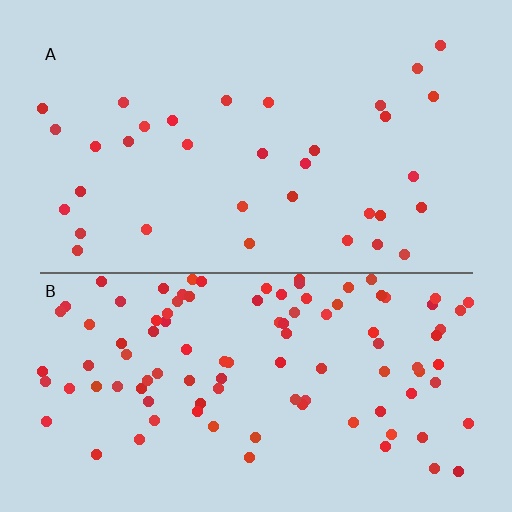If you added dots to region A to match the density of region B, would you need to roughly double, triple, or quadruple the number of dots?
Approximately triple.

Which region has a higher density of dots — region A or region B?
B (the bottom).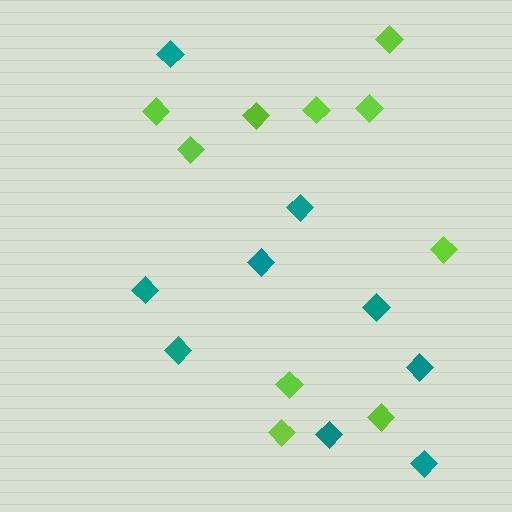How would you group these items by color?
There are 2 groups: one group of teal diamonds (9) and one group of lime diamonds (10).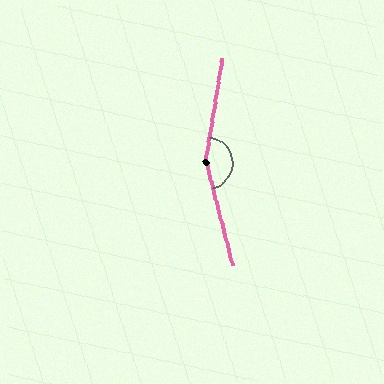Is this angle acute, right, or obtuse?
It is obtuse.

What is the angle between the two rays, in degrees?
Approximately 156 degrees.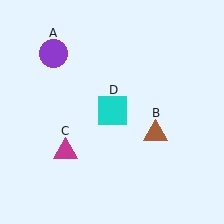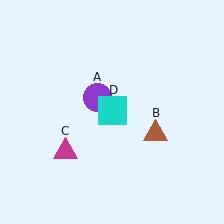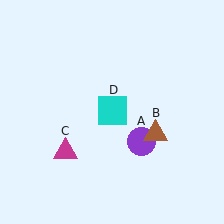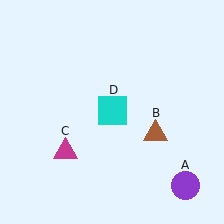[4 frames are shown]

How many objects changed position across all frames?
1 object changed position: purple circle (object A).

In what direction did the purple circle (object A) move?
The purple circle (object A) moved down and to the right.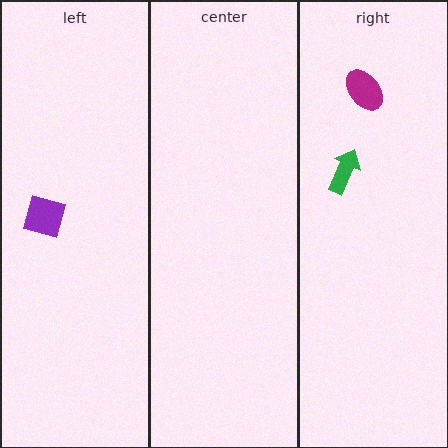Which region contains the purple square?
The left region.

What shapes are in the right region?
The green arrow, the magenta ellipse.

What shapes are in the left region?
The purple square.